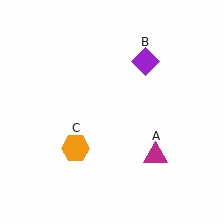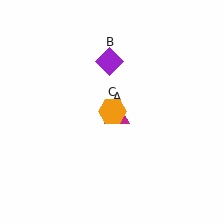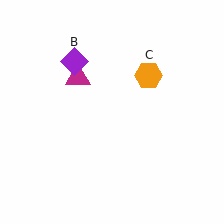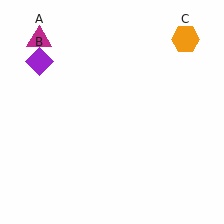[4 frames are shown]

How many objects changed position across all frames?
3 objects changed position: magenta triangle (object A), purple diamond (object B), orange hexagon (object C).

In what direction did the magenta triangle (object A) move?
The magenta triangle (object A) moved up and to the left.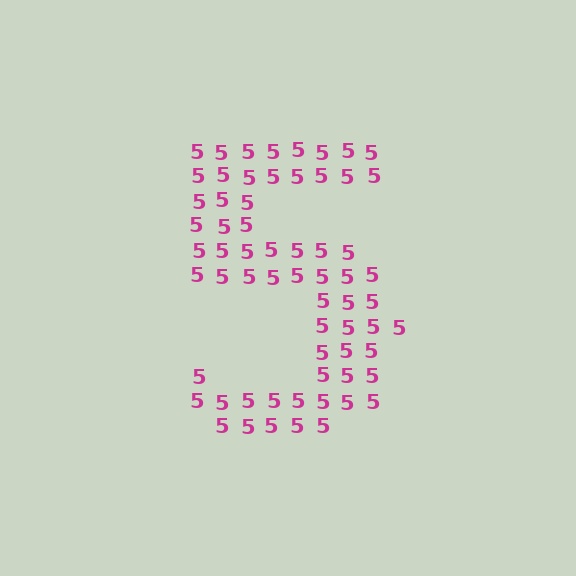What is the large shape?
The large shape is the digit 5.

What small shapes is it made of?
It is made of small digit 5's.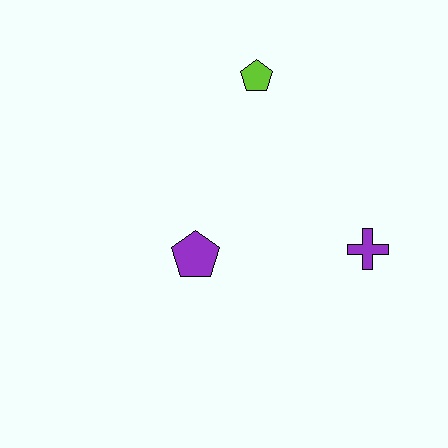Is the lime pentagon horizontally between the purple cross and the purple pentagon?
Yes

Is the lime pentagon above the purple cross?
Yes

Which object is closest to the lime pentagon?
The purple pentagon is closest to the lime pentagon.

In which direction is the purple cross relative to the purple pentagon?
The purple cross is to the right of the purple pentagon.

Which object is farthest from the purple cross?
The lime pentagon is farthest from the purple cross.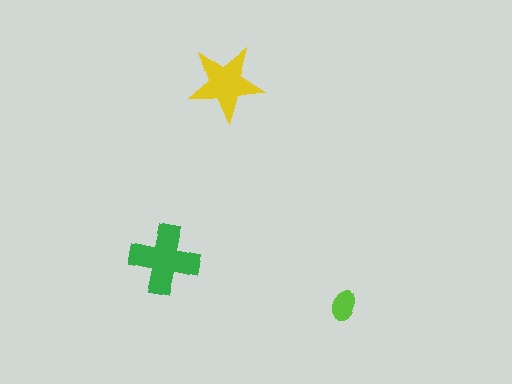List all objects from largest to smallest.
The green cross, the yellow star, the lime ellipse.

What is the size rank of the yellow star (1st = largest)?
2nd.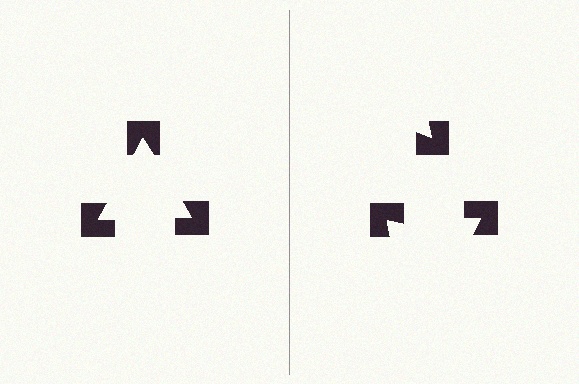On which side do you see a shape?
An illusory triangle appears on the left side. On the right side the wedge cuts are rotated, so no coherent shape forms.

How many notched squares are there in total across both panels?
6 — 3 on each side.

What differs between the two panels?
The notched squares are positioned identically on both sides; only the wedge orientations differ. On the left they align to a triangle; on the right they are misaligned.